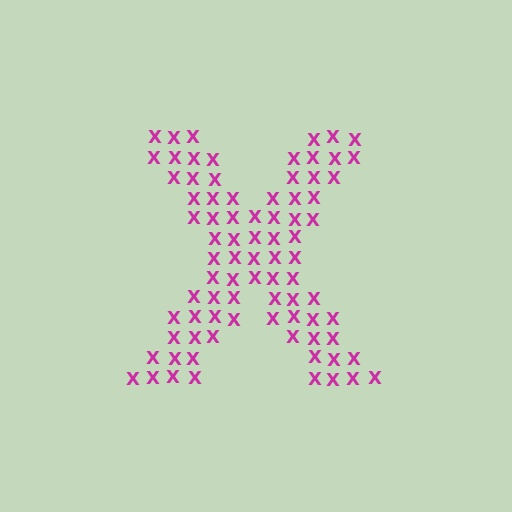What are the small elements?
The small elements are letter X's.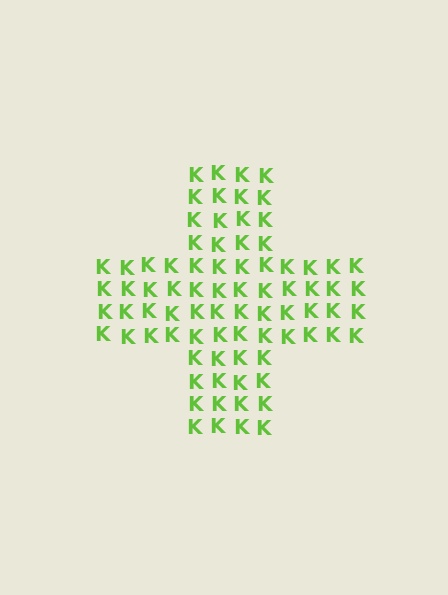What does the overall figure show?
The overall figure shows a cross.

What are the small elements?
The small elements are letter K's.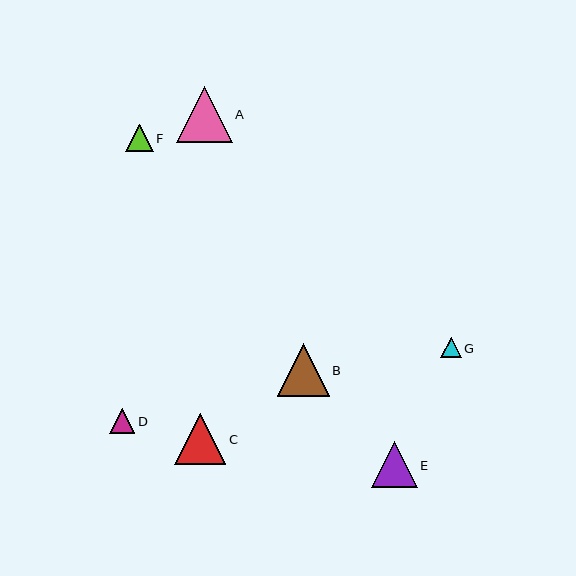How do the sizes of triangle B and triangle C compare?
Triangle B and triangle C are approximately the same size.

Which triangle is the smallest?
Triangle G is the smallest with a size of approximately 20 pixels.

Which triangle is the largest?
Triangle A is the largest with a size of approximately 56 pixels.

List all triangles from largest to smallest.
From largest to smallest: A, B, C, E, F, D, G.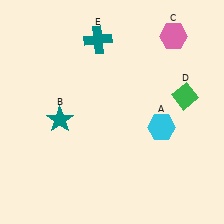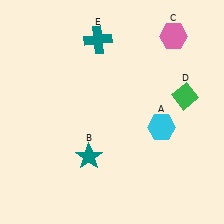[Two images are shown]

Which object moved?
The teal star (B) moved down.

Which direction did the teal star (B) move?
The teal star (B) moved down.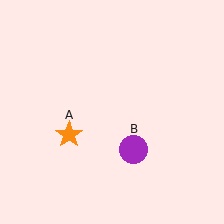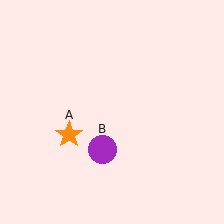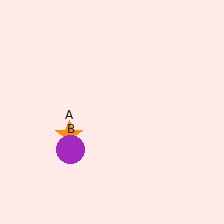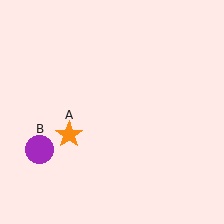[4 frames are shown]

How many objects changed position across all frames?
1 object changed position: purple circle (object B).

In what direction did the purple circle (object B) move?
The purple circle (object B) moved left.